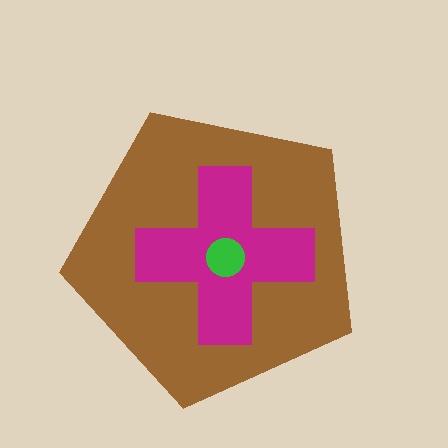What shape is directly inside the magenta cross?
The green circle.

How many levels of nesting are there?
3.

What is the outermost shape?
The brown pentagon.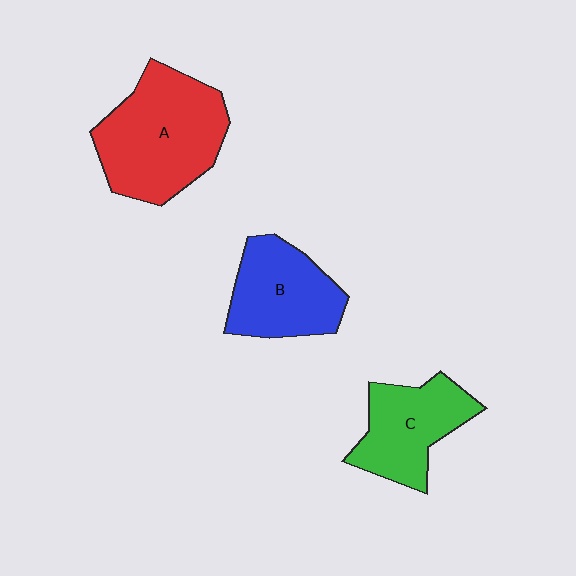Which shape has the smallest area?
Shape C (green).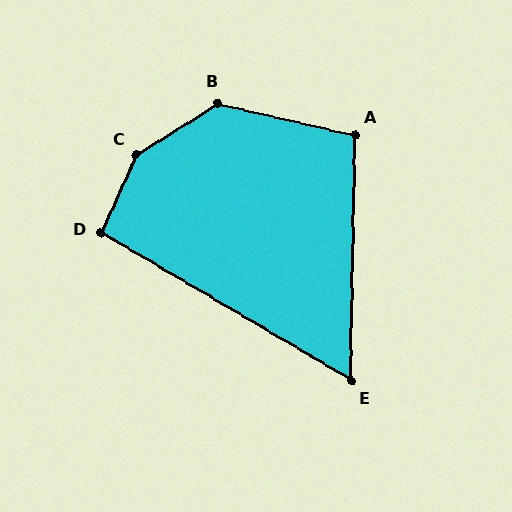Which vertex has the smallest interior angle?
E, at approximately 61 degrees.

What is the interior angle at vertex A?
Approximately 102 degrees (obtuse).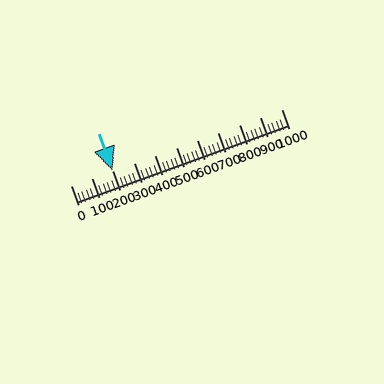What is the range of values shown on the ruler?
The ruler shows values from 0 to 1000.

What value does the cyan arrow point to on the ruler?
The cyan arrow points to approximately 200.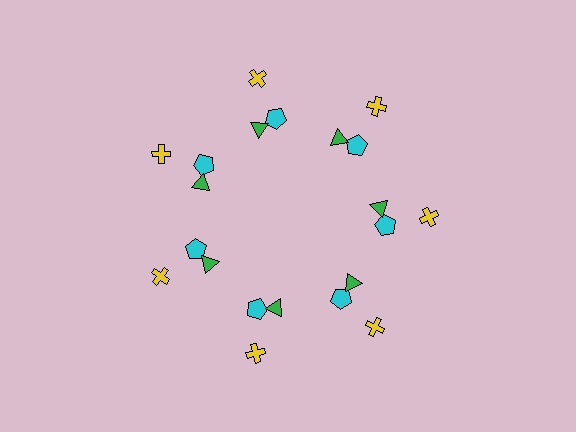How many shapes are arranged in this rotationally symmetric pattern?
There are 21 shapes, arranged in 7 groups of 3.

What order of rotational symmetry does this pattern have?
This pattern has 7-fold rotational symmetry.